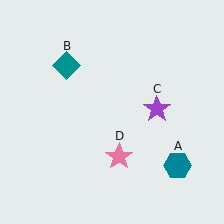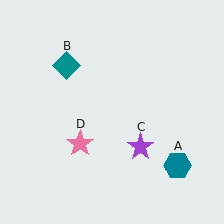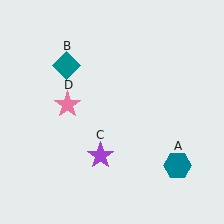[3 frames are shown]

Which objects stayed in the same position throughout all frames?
Teal hexagon (object A) and teal diamond (object B) remained stationary.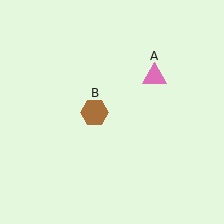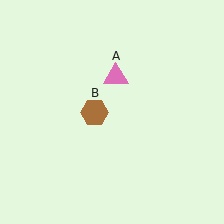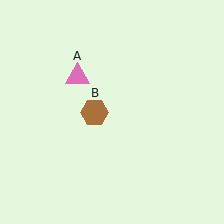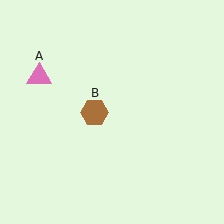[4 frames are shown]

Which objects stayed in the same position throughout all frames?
Brown hexagon (object B) remained stationary.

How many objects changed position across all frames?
1 object changed position: pink triangle (object A).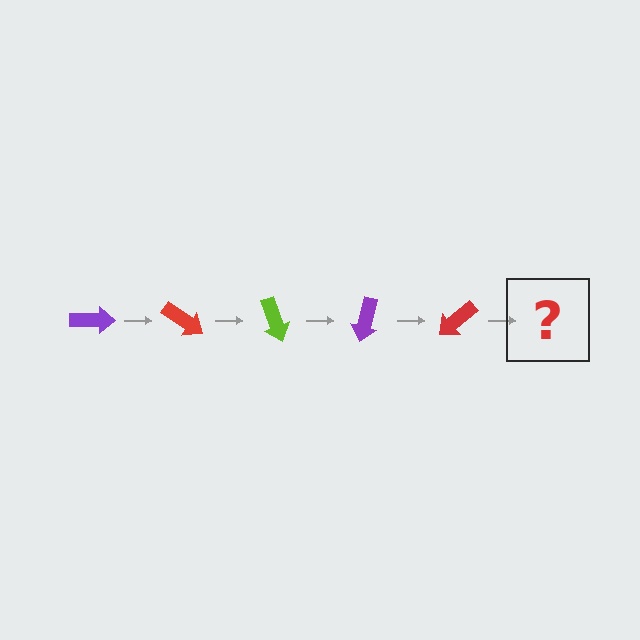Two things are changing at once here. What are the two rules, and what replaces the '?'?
The two rules are that it rotates 35 degrees each step and the color cycles through purple, red, and lime. The '?' should be a lime arrow, rotated 175 degrees from the start.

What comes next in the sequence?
The next element should be a lime arrow, rotated 175 degrees from the start.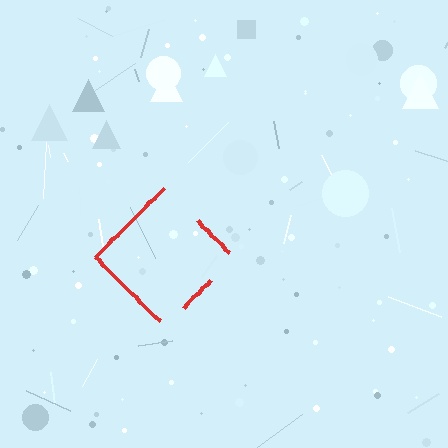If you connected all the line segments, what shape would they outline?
They would outline a diamond.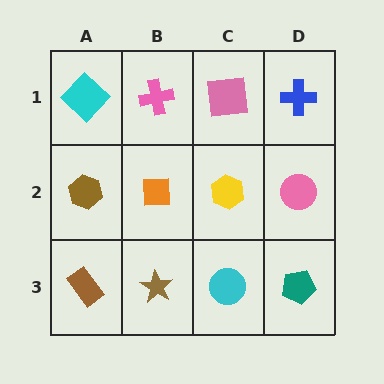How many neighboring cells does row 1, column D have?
2.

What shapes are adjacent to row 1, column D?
A pink circle (row 2, column D), a pink square (row 1, column C).